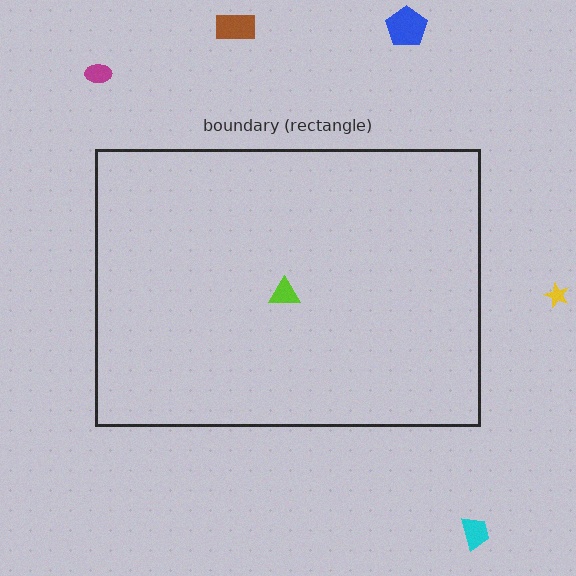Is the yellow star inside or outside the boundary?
Outside.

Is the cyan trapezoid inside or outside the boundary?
Outside.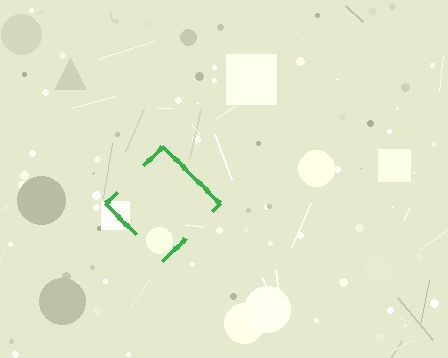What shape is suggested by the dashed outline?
The dashed outline suggests a diamond.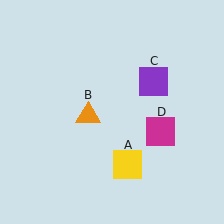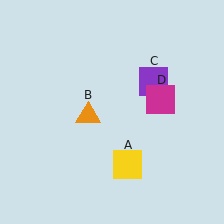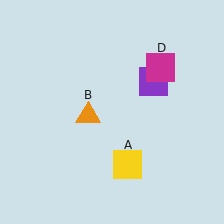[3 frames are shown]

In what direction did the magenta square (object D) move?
The magenta square (object D) moved up.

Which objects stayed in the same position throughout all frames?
Yellow square (object A) and orange triangle (object B) and purple square (object C) remained stationary.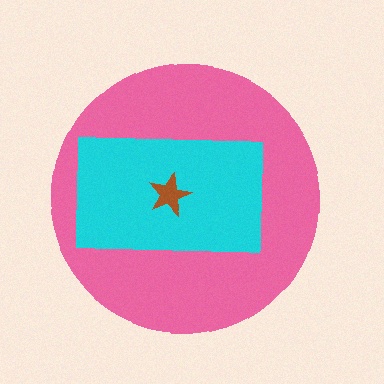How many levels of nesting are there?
3.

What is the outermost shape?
The pink circle.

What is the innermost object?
The brown star.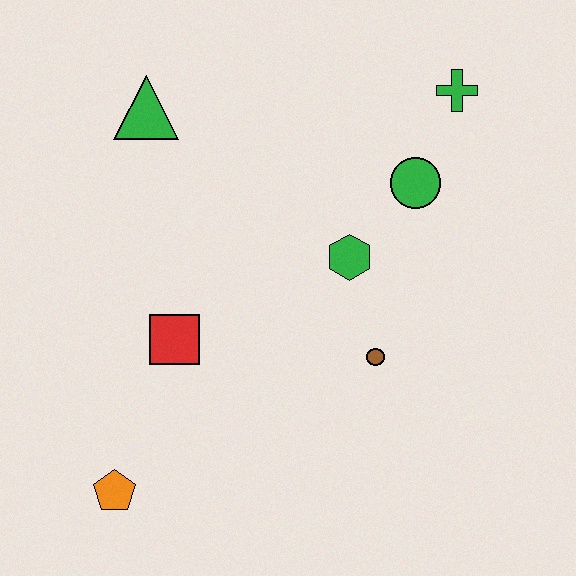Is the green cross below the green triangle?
No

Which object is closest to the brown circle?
The green hexagon is closest to the brown circle.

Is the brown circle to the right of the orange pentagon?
Yes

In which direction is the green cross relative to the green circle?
The green cross is above the green circle.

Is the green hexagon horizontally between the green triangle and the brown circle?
Yes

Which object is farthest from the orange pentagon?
The green cross is farthest from the orange pentagon.